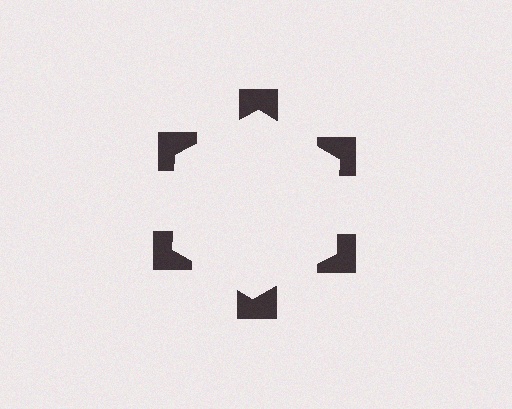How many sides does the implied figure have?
6 sides.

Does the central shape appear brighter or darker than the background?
It typically appears slightly brighter than the background, even though no actual brightness change is drawn.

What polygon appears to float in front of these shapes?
An illusory hexagon — its edges are inferred from the aligned wedge cuts in the notched squares, not physically drawn.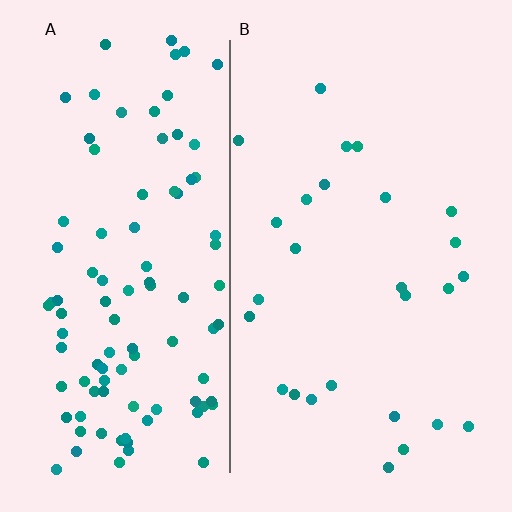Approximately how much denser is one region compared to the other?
Approximately 3.8× — region A over region B.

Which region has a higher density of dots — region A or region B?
A (the left).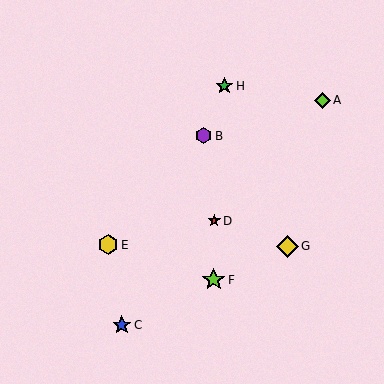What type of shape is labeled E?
Shape E is a yellow hexagon.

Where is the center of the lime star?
The center of the lime star is at (214, 280).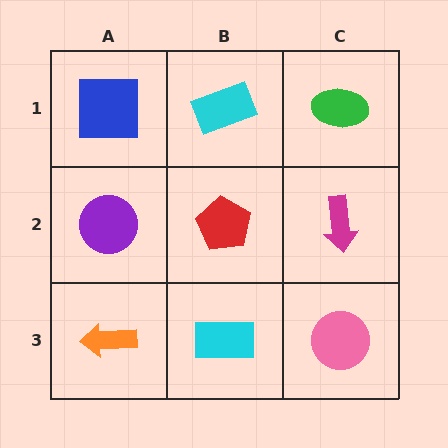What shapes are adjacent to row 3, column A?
A purple circle (row 2, column A), a cyan rectangle (row 3, column B).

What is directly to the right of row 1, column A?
A cyan rectangle.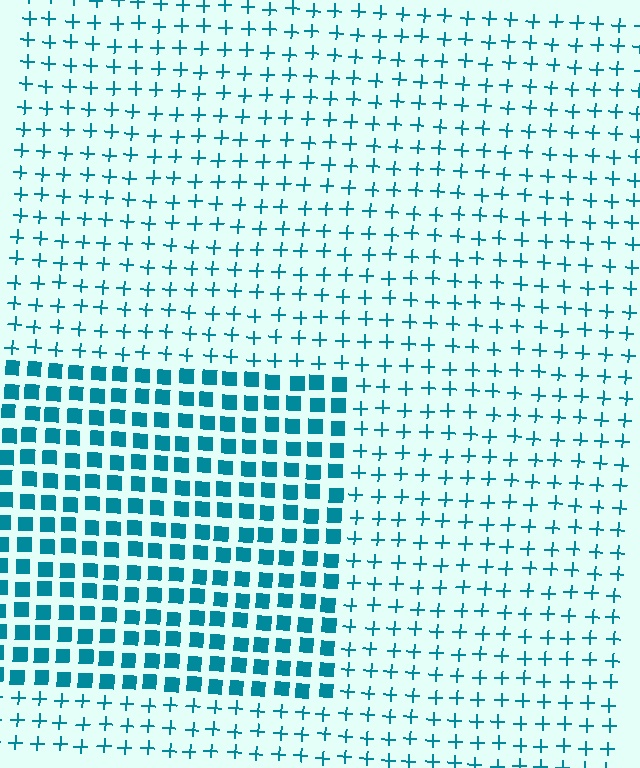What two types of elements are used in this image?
The image uses squares inside the rectangle region and plus signs outside it.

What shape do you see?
I see a rectangle.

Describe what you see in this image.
The image is filled with small teal elements arranged in a uniform grid. A rectangle-shaped region contains squares, while the surrounding area contains plus signs. The boundary is defined purely by the change in element shape.